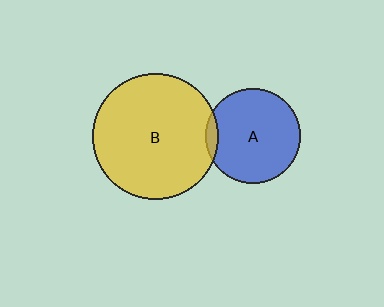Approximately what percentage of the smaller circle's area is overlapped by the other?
Approximately 5%.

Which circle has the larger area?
Circle B (yellow).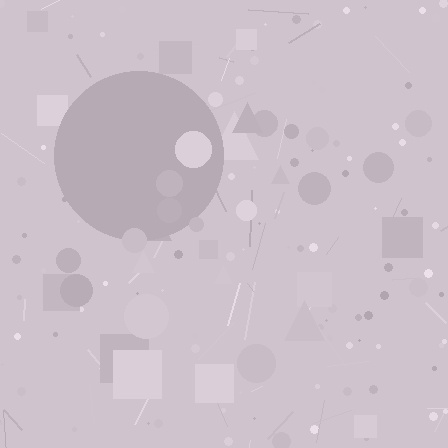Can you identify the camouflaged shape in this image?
The camouflaged shape is a circle.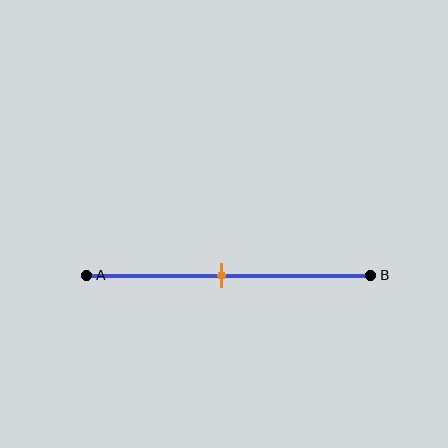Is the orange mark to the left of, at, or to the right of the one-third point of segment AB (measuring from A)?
The orange mark is to the right of the one-third point of segment AB.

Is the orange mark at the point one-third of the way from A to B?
No, the mark is at about 45% from A, not at the 33% one-third point.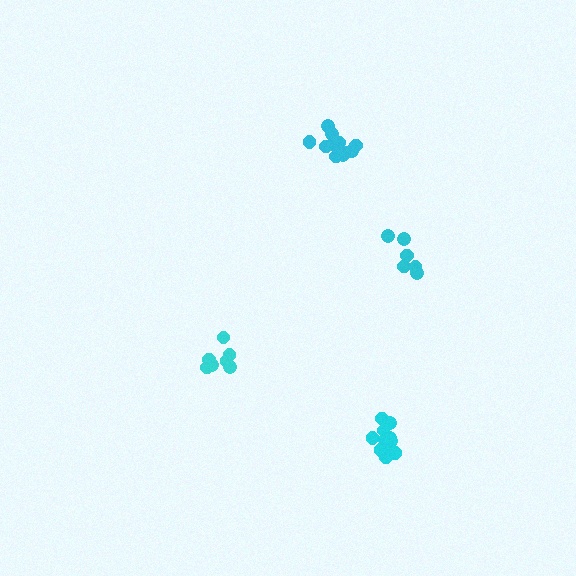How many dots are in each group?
Group 1: 12 dots, Group 2: 12 dots, Group 3: 7 dots, Group 4: 6 dots (37 total).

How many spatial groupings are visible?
There are 4 spatial groupings.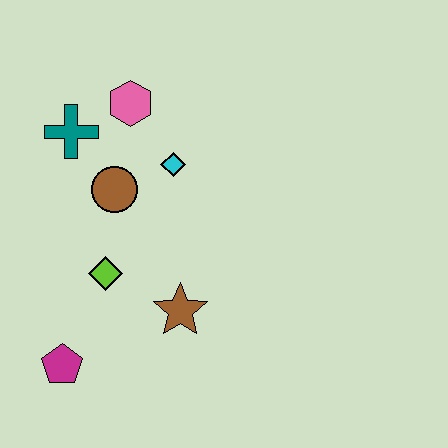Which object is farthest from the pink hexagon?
The magenta pentagon is farthest from the pink hexagon.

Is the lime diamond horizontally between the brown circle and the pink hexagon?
No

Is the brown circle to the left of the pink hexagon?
Yes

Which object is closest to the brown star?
The lime diamond is closest to the brown star.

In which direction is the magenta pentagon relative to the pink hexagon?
The magenta pentagon is below the pink hexagon.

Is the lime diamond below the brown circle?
Yes